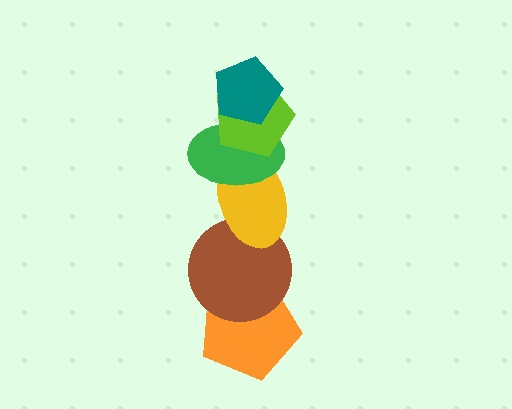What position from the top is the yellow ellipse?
The yellow ellipse is 4th from the top.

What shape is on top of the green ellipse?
The lime pentagon is on top of the green ellipse.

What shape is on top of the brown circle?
The yellow ellipse is on top of the brown circle.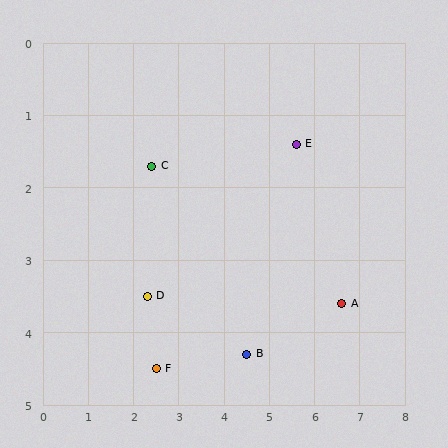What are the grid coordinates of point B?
Point B is at approximately (4.5, 4.3).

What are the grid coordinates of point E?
Point E is at approximately (5.6, 1.4).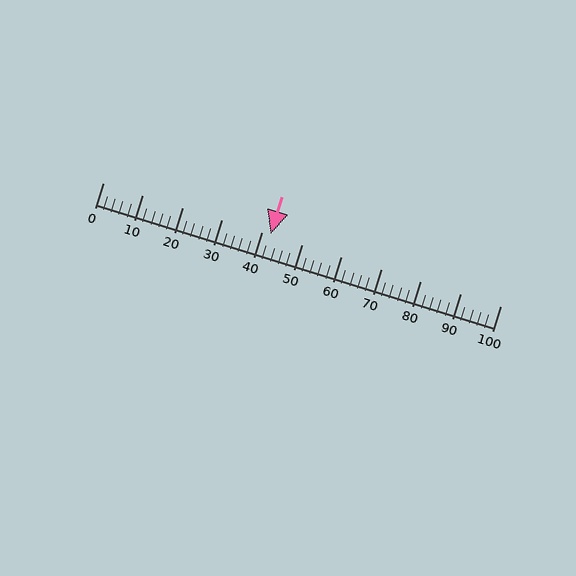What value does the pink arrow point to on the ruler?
The pink arrow points to approximately 42.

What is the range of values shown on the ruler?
The ruler shows values from 0 to 100.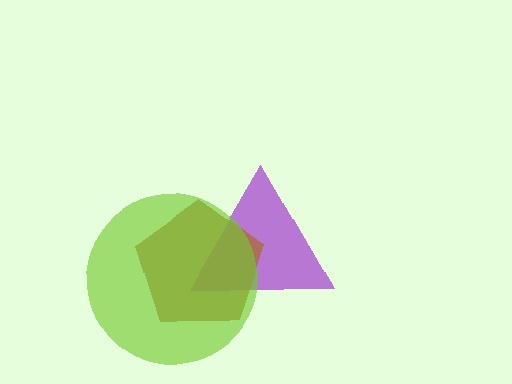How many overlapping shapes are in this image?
There are 3 overlapping shapes in the image.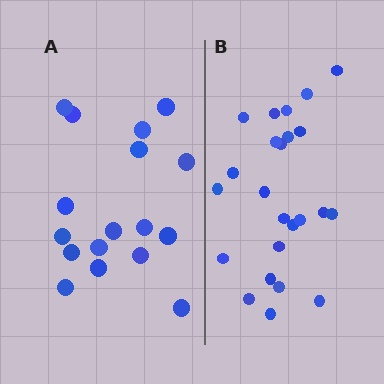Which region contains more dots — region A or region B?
Region B (the right region) has more dots.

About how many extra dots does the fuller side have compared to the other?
Region B has roughly 8 or so more dots than region A.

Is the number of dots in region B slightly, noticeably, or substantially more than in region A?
Region B has noticeably more, but not dramatically so. The ratio is roughly 1.4 to 1.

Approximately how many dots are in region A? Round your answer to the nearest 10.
About 20 dots. (The exact count is 17, which rounds to 20.)